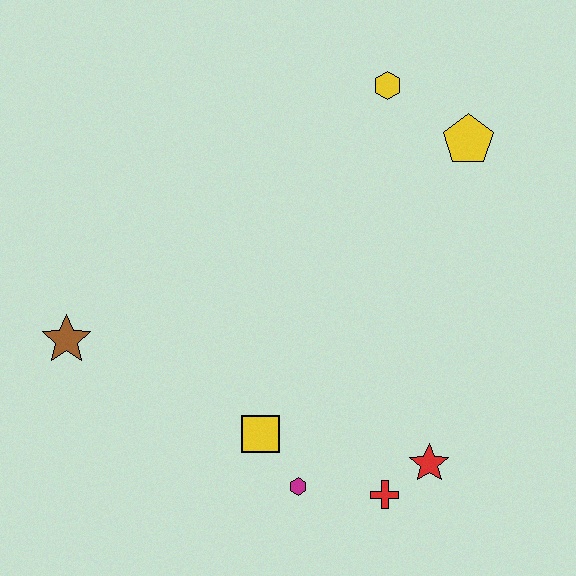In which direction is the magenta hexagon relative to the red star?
The magenta hexagon is to the left of the red star.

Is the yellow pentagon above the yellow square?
Yes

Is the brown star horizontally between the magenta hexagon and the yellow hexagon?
No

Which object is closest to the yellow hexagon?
The yellow pentagon is closest to the yellow hexagon.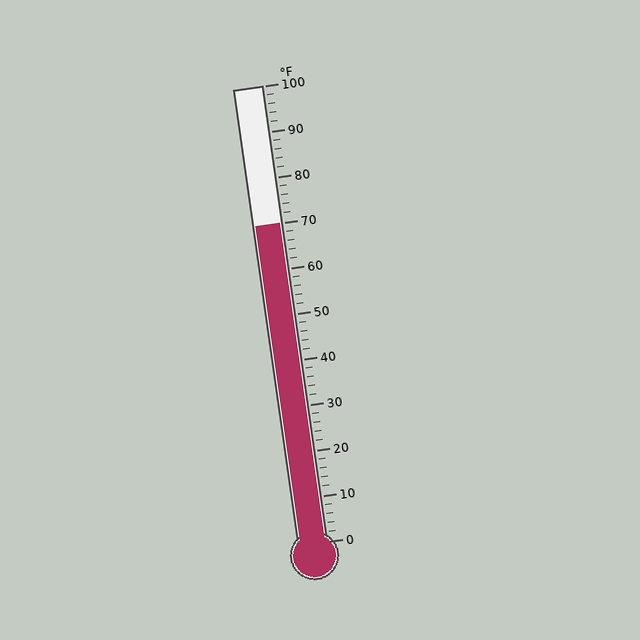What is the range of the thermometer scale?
The thermometer scale ranges from 0°F to 100°F.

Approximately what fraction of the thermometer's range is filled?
The thermometer is filled to approximately 70% of its range.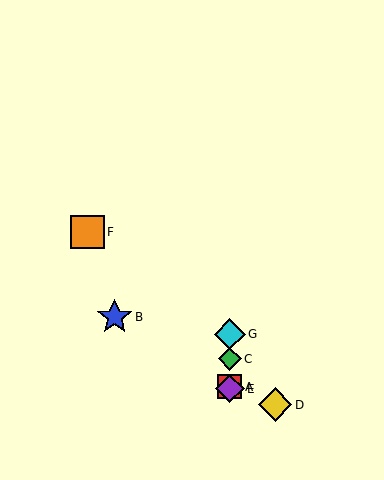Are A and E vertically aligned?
Yes, both are at x≈230.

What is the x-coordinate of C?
Object C is at x≈230.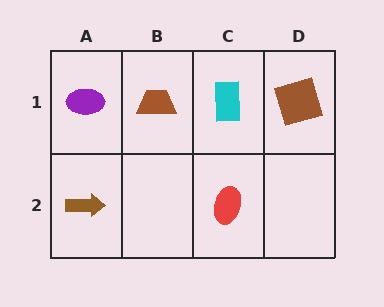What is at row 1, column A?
A purple ellipse.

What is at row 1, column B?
A brown trapezoid.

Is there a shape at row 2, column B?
No, that cell is empty.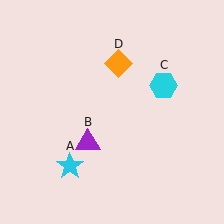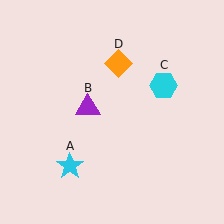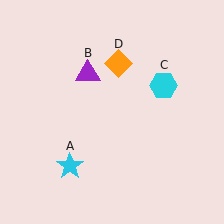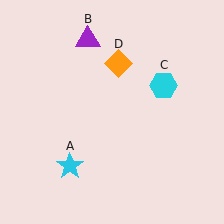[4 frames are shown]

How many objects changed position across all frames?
1 object changed position: purple triangle (object B).